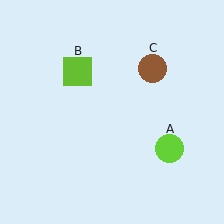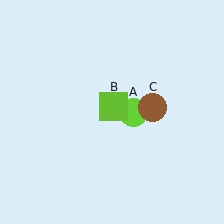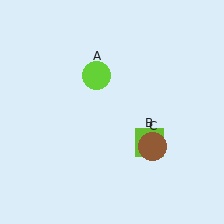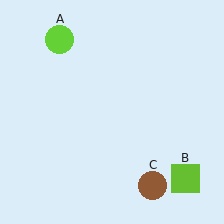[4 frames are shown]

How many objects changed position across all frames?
3 objects changed position: lime circle (object A), lime square (object B), brown circle (object C).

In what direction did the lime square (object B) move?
The lime square (object B) moved down and to the right.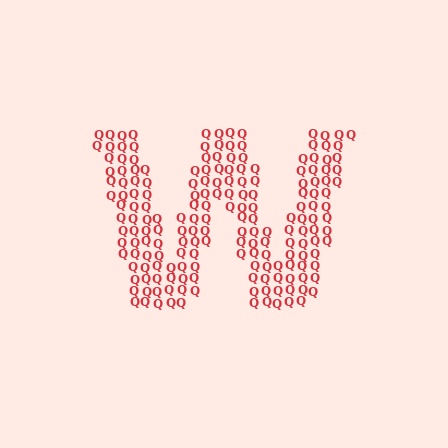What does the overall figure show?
The overall figure shows the letter W.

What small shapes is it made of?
It is made of small letter Q's.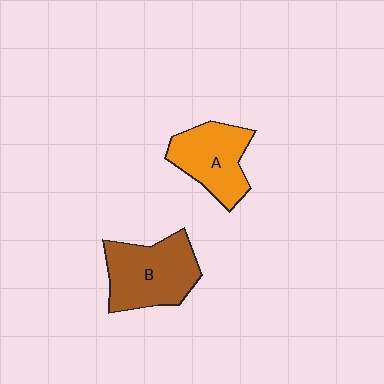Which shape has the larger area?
Shape B (brown).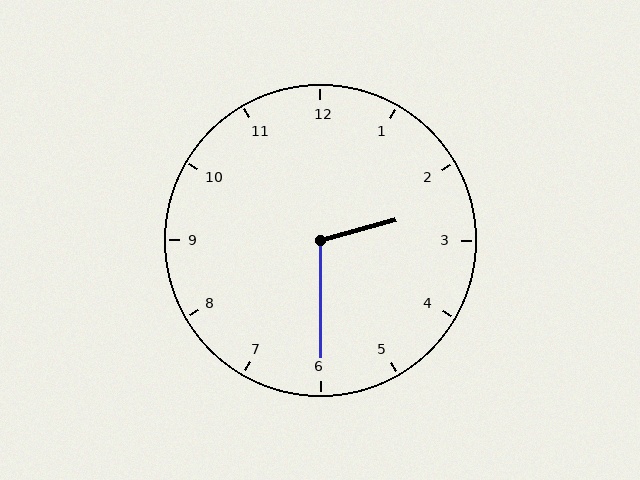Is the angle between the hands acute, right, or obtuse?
It is obtuse.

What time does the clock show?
2:30.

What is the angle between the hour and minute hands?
Approximately 105 degrees.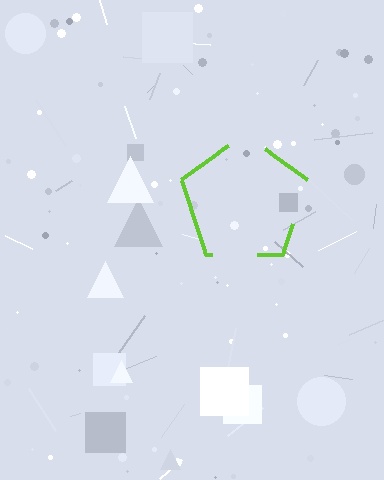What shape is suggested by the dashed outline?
The dashed outline suggests a pentagon.